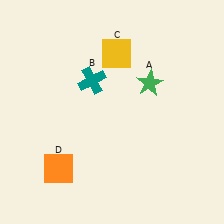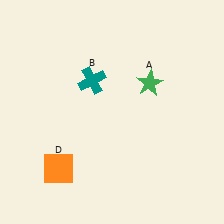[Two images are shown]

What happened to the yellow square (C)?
The yellow square (C) was removed in Image 2. It was in the top-right area of Image 1.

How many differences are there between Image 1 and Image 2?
There is 1 difference between the two images.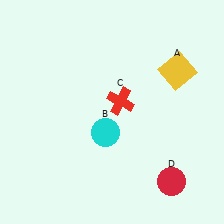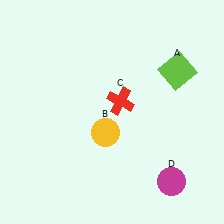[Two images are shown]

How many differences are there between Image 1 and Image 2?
There are 3 differences between the two images.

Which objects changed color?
A changed from yellow to lime. B changed from cyan to yellow. D changed from red to magenta.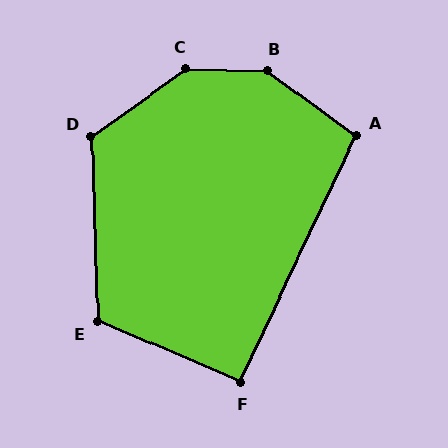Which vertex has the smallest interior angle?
F, at approximately 92 degrees.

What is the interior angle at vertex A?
Approximately 101 degrees (obtuse).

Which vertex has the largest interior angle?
B, at approximately 145 degrees.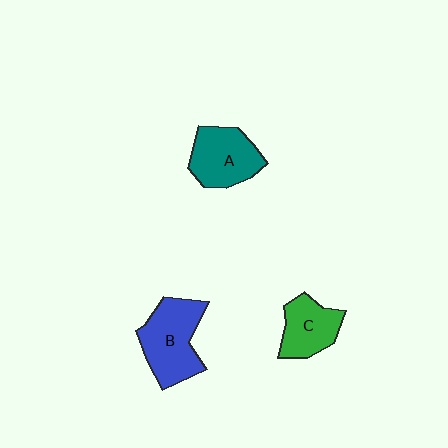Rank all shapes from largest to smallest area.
From largest to smallest: B (blue), A (teal), C (green).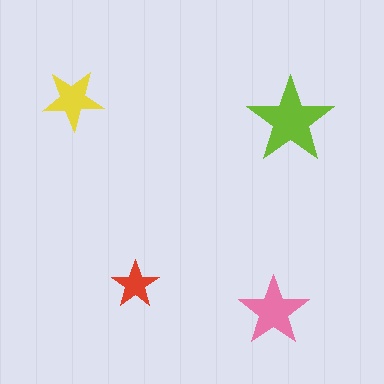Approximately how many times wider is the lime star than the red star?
About 2 times wider.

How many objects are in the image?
There are 4 objects in the image.